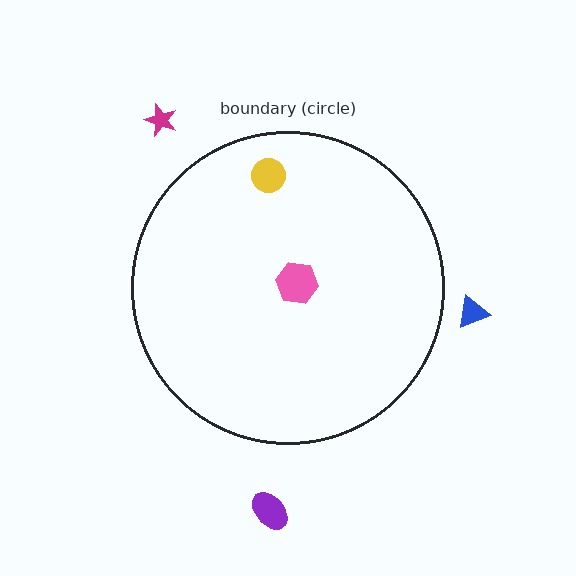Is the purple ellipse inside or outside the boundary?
Outside.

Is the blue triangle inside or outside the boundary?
Outside.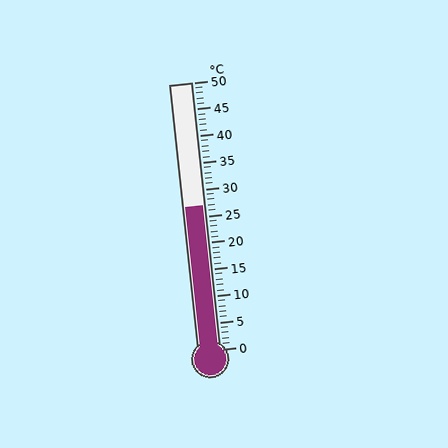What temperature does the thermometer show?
The thermometer shows approximately 27°C.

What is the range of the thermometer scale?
The thermometer scale ranges from 0°C to 50°C.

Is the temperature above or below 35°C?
The temperature is below 35°C.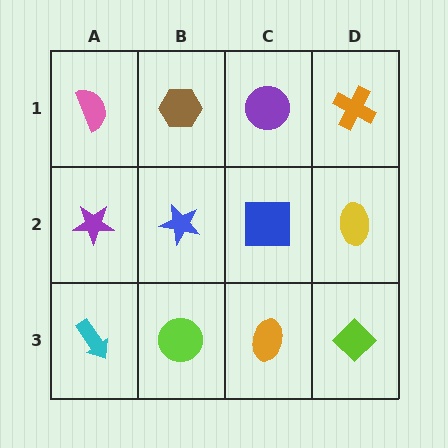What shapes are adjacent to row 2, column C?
A purple circle (row 1, column C), an orange ellipse (row 3, column C), a blue star (row 2, column B), a yellow ellipse (row 2, column D).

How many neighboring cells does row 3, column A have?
2.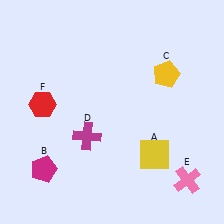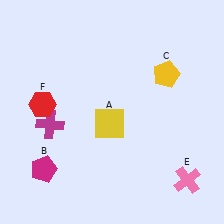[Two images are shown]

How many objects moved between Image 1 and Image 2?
2 objects moved between the two images.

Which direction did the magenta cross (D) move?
The magenta cross (D) moved left.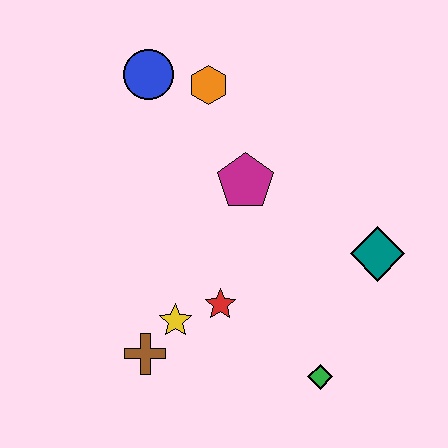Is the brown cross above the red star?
No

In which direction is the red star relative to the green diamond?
The red star is to the left of the green diamond.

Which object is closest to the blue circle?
The orange hexagon is closest to the blue circle.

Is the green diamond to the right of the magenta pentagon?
Yes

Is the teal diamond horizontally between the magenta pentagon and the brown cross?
No